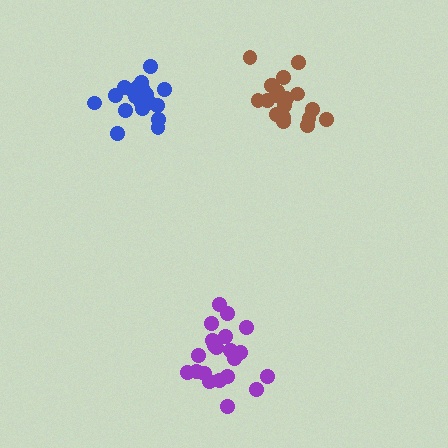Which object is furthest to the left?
The blue cluster is leftmost.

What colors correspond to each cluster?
The clusters are colored: blue, brown, purple.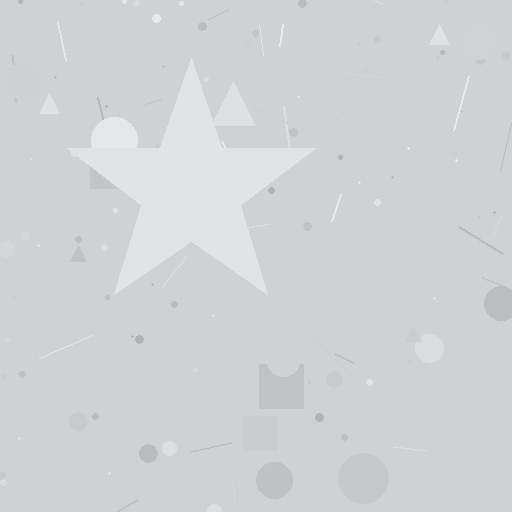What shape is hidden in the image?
A star is hidden in the image.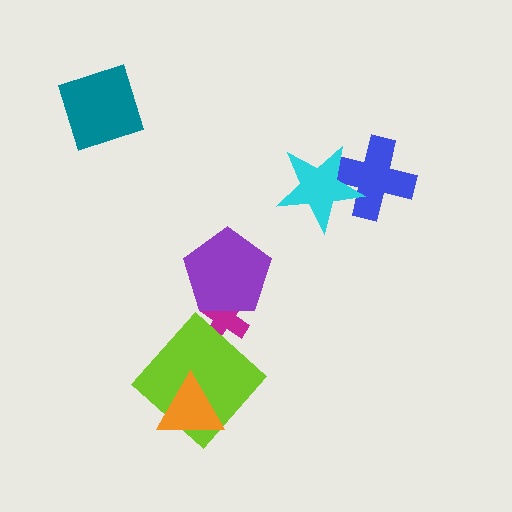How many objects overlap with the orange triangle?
1 object overlaps with the orange triangle.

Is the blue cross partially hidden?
Yes, it is partially covered by another shape.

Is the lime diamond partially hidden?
Yes, it is partially covered by another shape.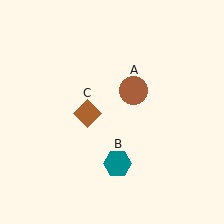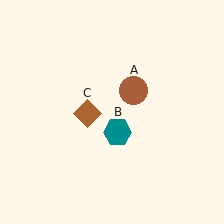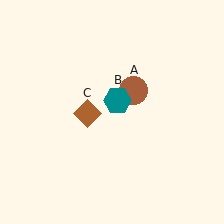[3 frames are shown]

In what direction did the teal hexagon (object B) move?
The teal hexagon (object B) moved up.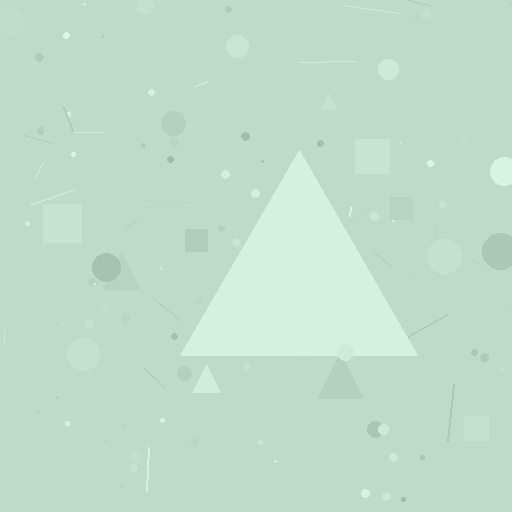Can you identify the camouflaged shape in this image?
The camouflaged shape is a triangle.